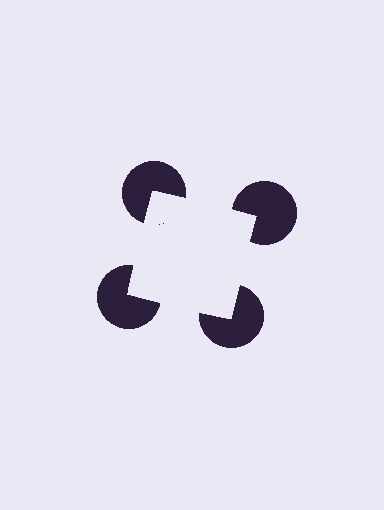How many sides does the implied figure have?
4 sides.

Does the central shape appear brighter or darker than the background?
It typically appears slightly brighter than the background, even though no actual brightness change is drawn.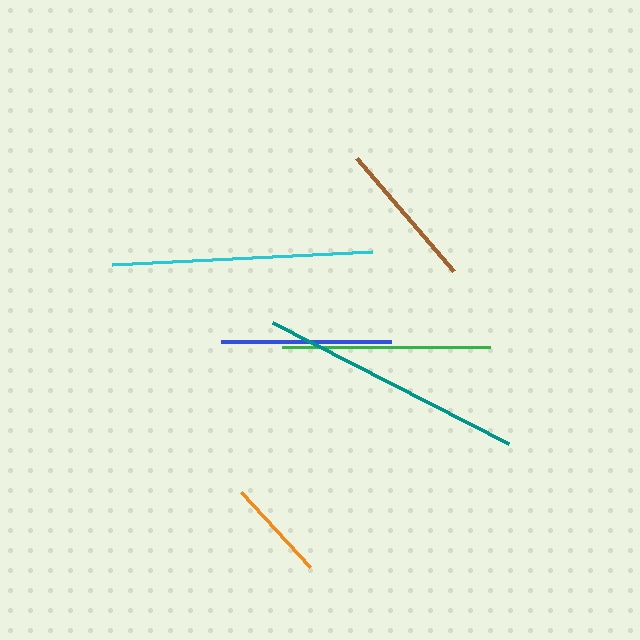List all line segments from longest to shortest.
From longest to shortest: teal, cyan, green, blue, brown, orange.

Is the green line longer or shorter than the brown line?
The green line is longer than the brown line.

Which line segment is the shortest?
The orange line is the shortest at approximately 102 pixels.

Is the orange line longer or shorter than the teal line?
The teal line is longer than the orange line.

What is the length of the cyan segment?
The cyan segment is approximately 260 pixels long.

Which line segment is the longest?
The teal line is the longest at approximately 265 pixels.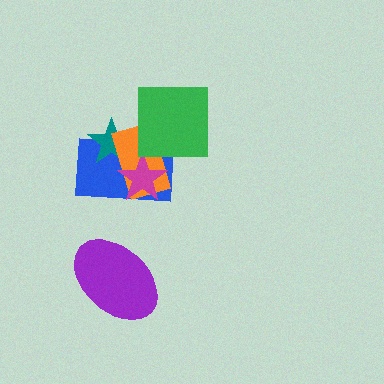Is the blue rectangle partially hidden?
Yes, it is partially covered by another shape.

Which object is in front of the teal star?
The orange rectangle is in front of the teal star.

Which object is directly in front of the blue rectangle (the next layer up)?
The teal star is directly in front of the blue rectangle.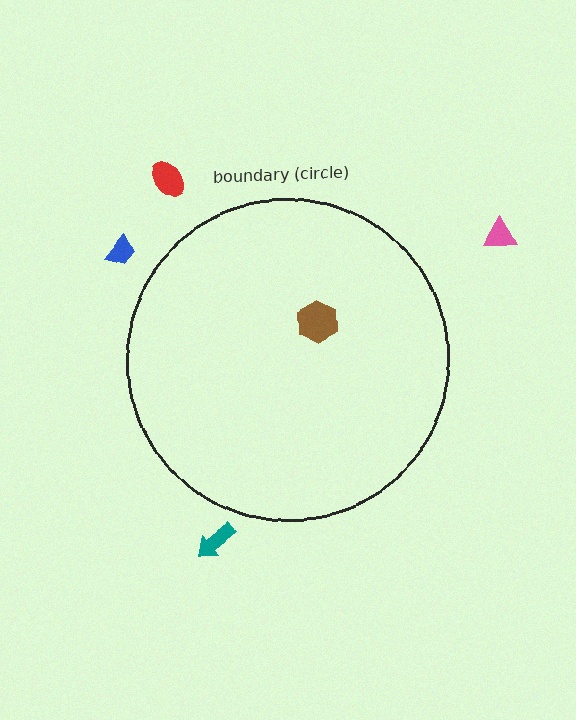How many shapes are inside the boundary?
1 inside, 4 outside.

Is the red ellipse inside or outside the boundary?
Outside.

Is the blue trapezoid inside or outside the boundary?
Outside.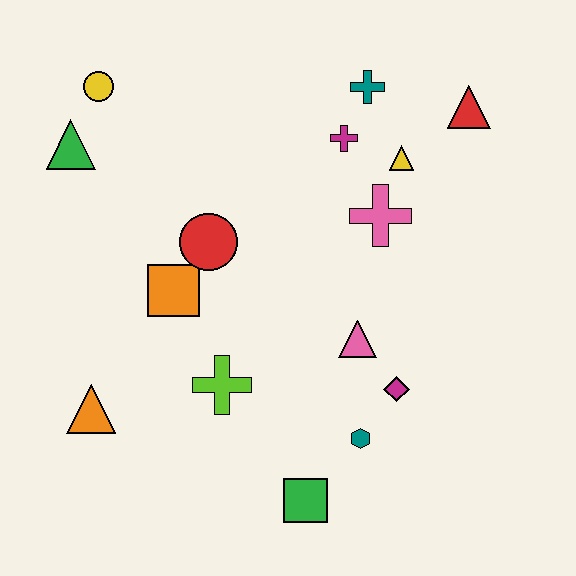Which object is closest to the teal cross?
The magenta cross is closest to the teal cross.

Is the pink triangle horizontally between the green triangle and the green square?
No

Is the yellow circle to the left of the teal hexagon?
Yes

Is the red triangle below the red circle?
No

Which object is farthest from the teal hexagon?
The yellow circle is farthest from the teal hexagon.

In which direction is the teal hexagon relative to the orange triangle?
The teal hexagon is to the right of the orange triangle.